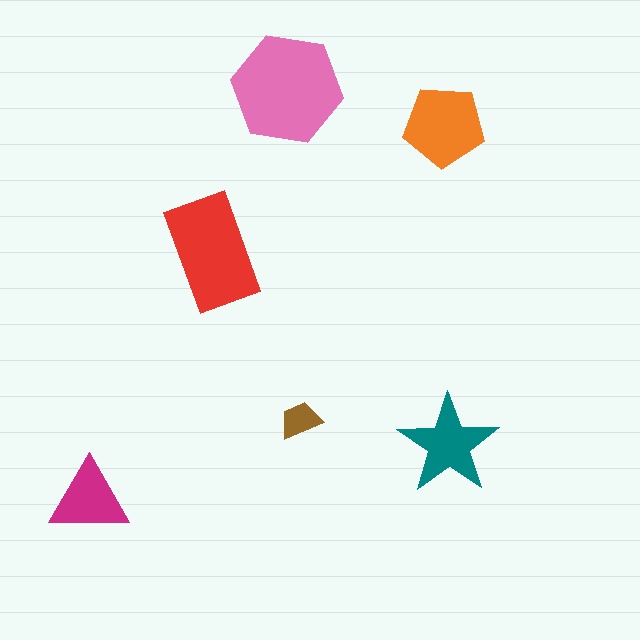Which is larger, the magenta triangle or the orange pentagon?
The orange pentagon.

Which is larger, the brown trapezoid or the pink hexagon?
The pink hexagon.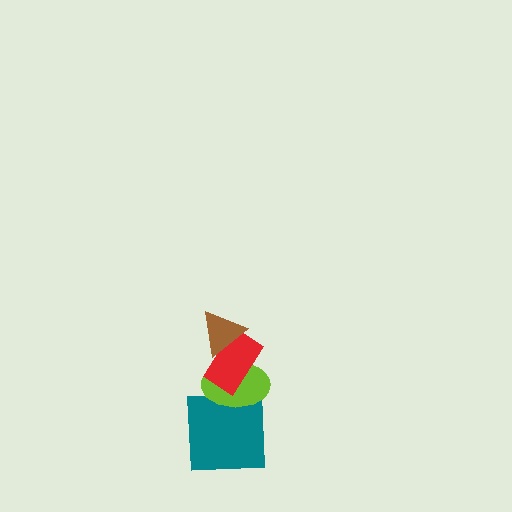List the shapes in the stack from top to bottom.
From top to bottom: the brown triangle, the red rectangle, the lime ellipse, the teal square.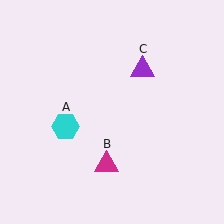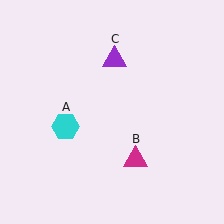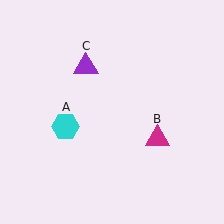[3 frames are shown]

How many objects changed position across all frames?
2 objects changed position: magenta triangle (object B), purple triangle (object C).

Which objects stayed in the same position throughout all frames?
Cyan hexagon (object A) remained stationary.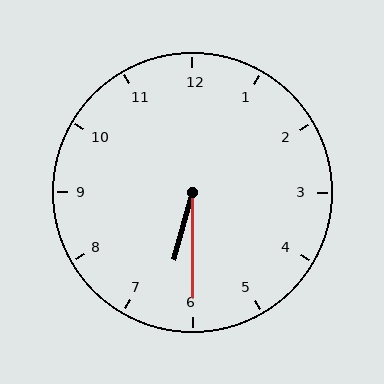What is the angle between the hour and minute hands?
Approximately 15 degrees.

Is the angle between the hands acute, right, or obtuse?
It is acute.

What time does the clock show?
6:30.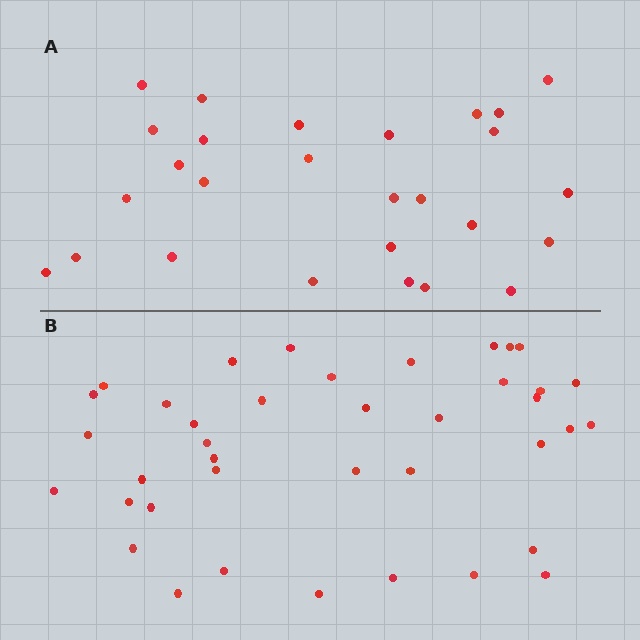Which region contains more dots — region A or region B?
Region B (the bottom region) has more dots.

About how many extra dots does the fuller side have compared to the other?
Region B has roughly 12 or so more dots than region A.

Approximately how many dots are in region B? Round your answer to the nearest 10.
About 40 dots. (The exact count is 39, which rounds to 40.)